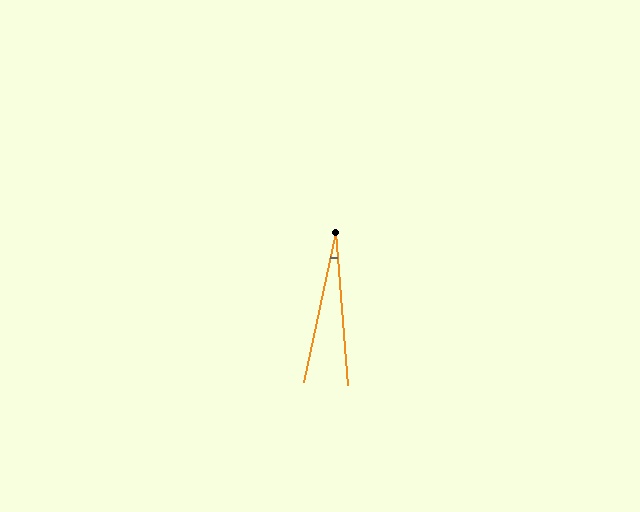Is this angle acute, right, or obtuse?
It is acute.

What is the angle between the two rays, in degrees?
Approximately 16 degrees.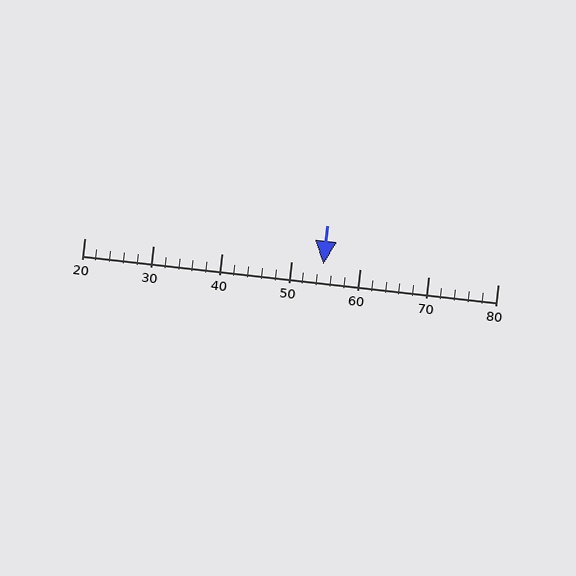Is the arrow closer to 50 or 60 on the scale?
The arrow is closer to 50.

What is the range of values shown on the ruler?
The ruler shows values from 20 to 80.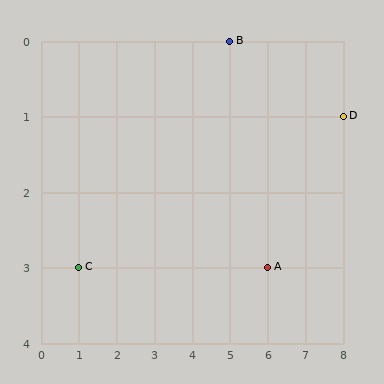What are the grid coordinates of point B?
Point B is at grid coordinates (5, 0).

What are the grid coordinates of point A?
Point A is at grid coordinates (6, 3).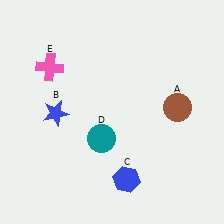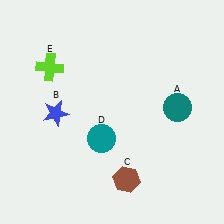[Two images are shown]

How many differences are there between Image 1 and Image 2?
There are 3 differences between the two images.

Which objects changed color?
A changed from brown to teal. C changed from blue to brown. E changed from pink to lime.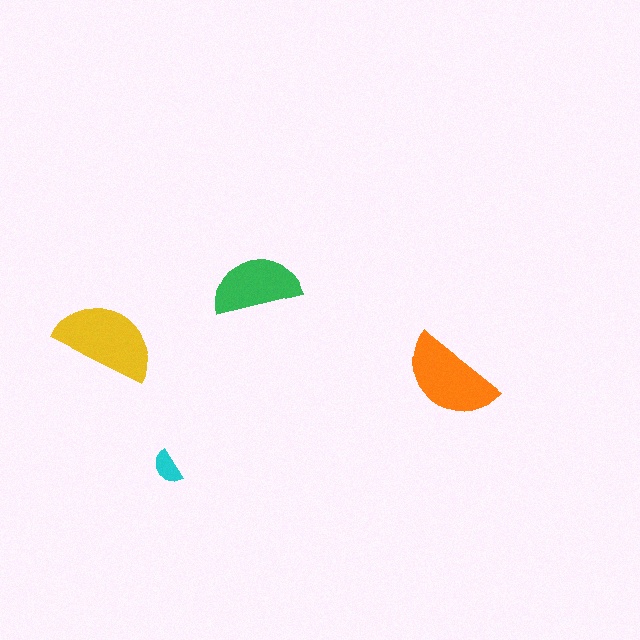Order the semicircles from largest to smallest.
the yellow one, the orange one, the green one, the cyan one.